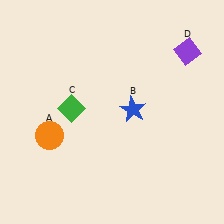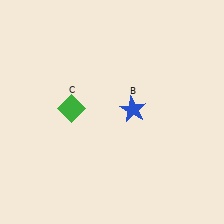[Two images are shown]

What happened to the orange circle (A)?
The orange circle (A) was removed in Image 2. It was in the bottom-left area of Image 1.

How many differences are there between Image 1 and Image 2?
There are 2 differences between the two images.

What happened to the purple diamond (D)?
The purple diamond (D) was removed in Image 2. It was in the top-right area of Image 1.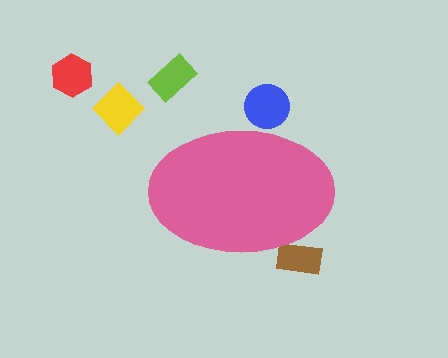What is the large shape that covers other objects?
A pink ellipse.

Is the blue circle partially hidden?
Yes, the blue circle is partially hidden behind the pink ellipse.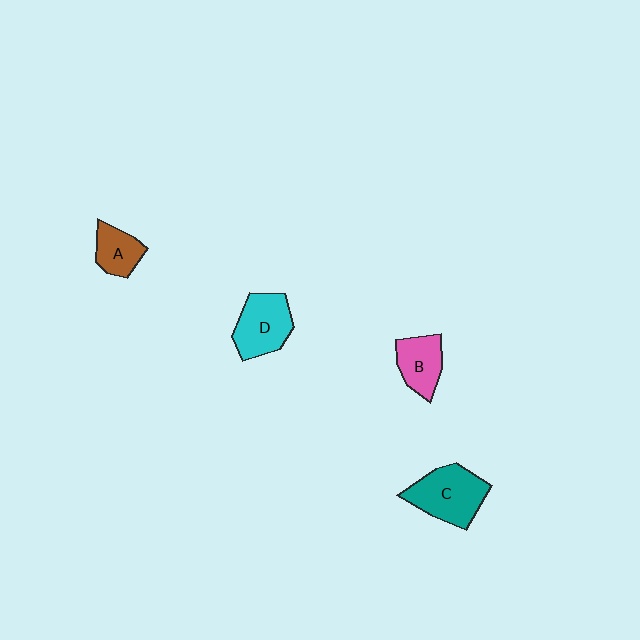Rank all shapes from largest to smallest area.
From largest to smallest: C (teal), D (cyan), B (pink), A (brown).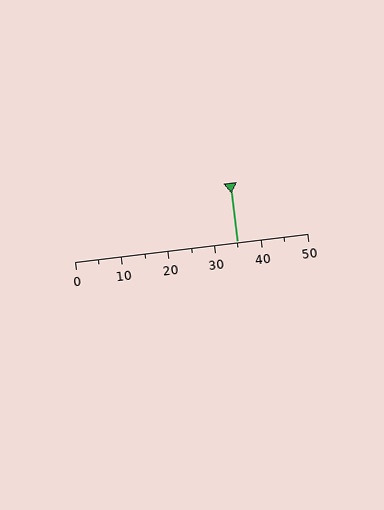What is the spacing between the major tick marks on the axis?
The major ticks are spaced 10 apart.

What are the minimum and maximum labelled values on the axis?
The axis runs from 0 to 50.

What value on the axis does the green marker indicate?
The marker indicates approximately 35.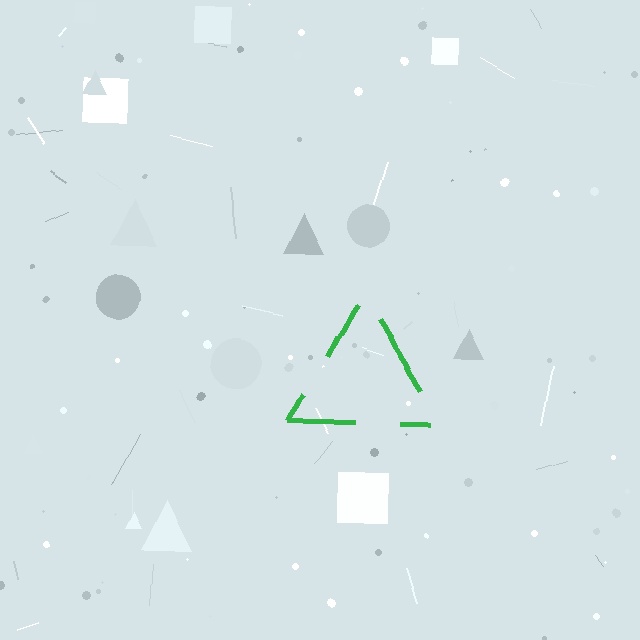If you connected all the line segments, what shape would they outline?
They would outline a triangle.